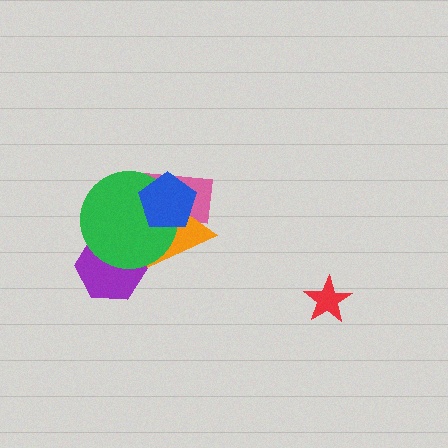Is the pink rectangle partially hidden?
Yes, it is partially covered by another shape.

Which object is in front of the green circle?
The blue pentagon is in front of the green circle.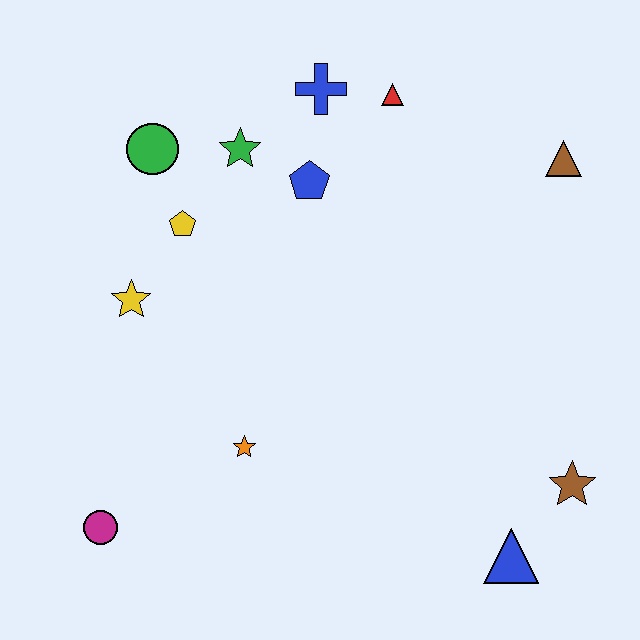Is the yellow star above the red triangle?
No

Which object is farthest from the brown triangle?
The magenta circle is farthest from the brown triangle.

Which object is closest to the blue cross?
The red triangle is closest to the blue cross.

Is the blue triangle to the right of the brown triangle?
No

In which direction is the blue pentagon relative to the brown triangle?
The blue pentagon is to the left of the brown triangle.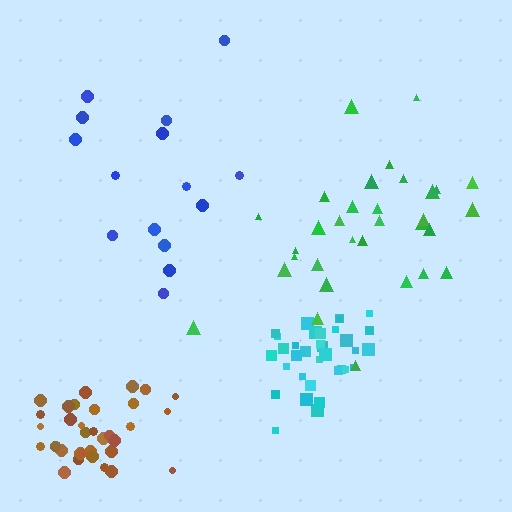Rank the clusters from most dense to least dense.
cyan, brown, green, blue.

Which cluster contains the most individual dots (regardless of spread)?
Brown (35).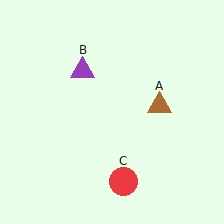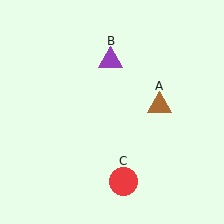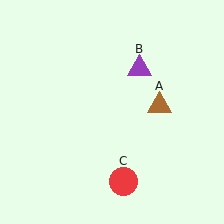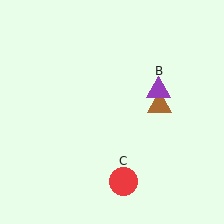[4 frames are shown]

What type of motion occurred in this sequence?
The purple triangle (object B) rotated clockwise around the center of the scene.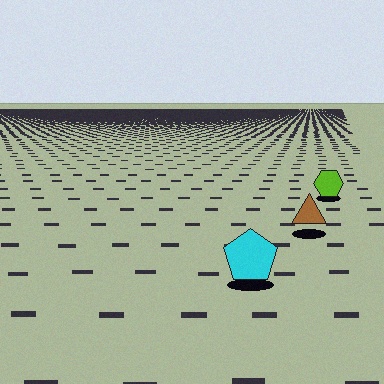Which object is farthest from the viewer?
The lime hexagon is farthest from the viewer. It appears smaller and the ground texture around it is denser.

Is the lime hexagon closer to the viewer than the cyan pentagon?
No. The cyan pentagon is closer — you can tell from the texture gradient: the ground texture is coarser near it.